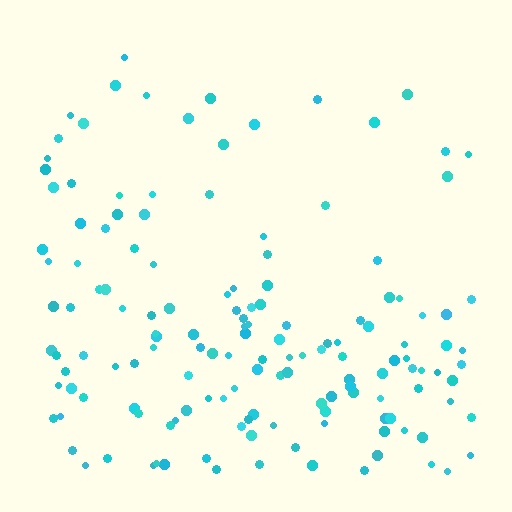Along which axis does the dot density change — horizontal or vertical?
Vertical.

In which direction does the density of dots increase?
From top to bottom, with the bottom side densest.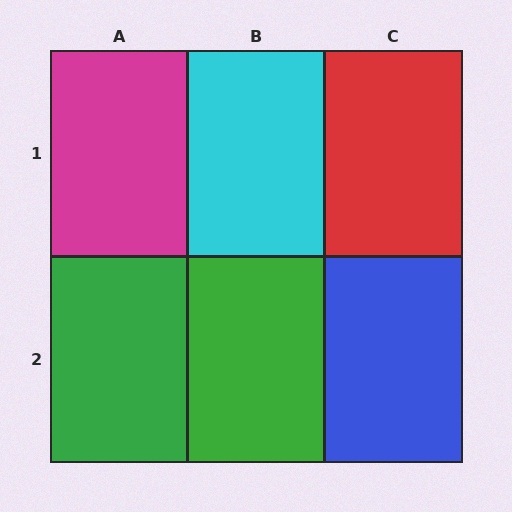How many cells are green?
2 cells are green.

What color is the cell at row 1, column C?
Red.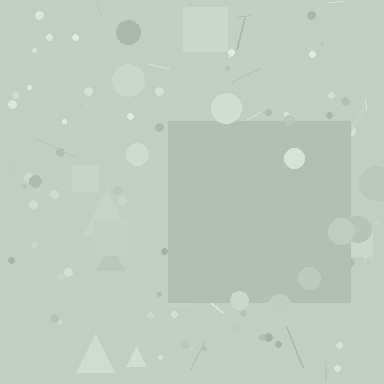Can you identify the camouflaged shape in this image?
The camouflaged shape is a square.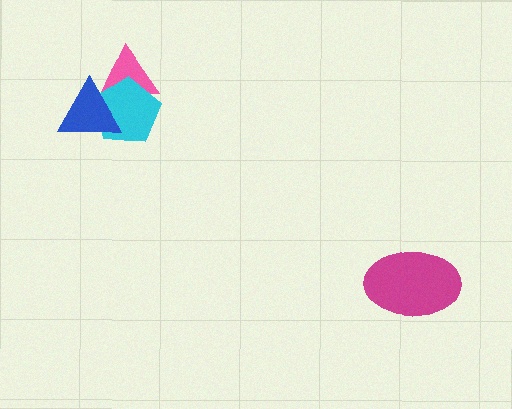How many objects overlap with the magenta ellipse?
0 objects overlap with the magenta ellipse.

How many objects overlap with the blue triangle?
2 objects overlap with the blue triangle.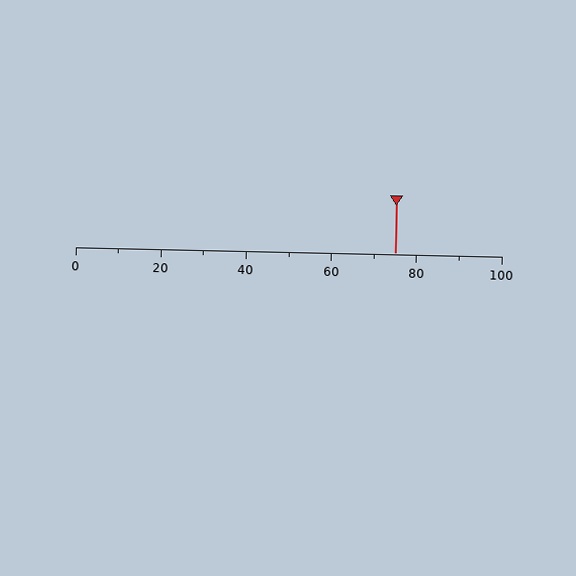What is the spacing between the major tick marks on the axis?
The major ticks are spaced 20 apart.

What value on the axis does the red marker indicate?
The marker indicates approximately 75.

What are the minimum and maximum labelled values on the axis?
The axis runs from 0 to 100.